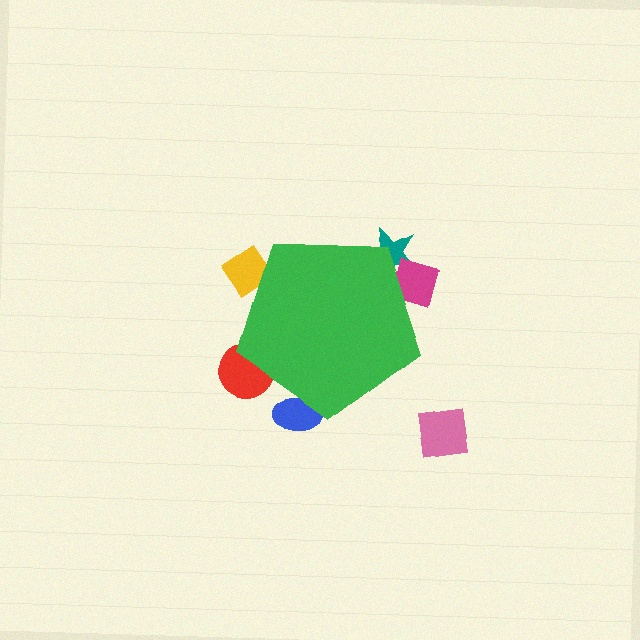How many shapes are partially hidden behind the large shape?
5 shapes are partially hidden.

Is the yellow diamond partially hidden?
Yes, the yellow diamond is partially hidden behind the green pentagon.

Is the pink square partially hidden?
No, the pink square is fully visible.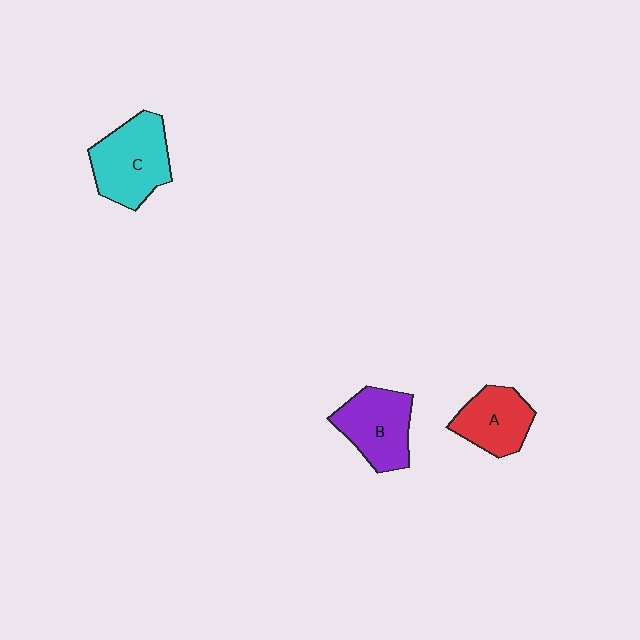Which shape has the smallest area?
Shape A (red).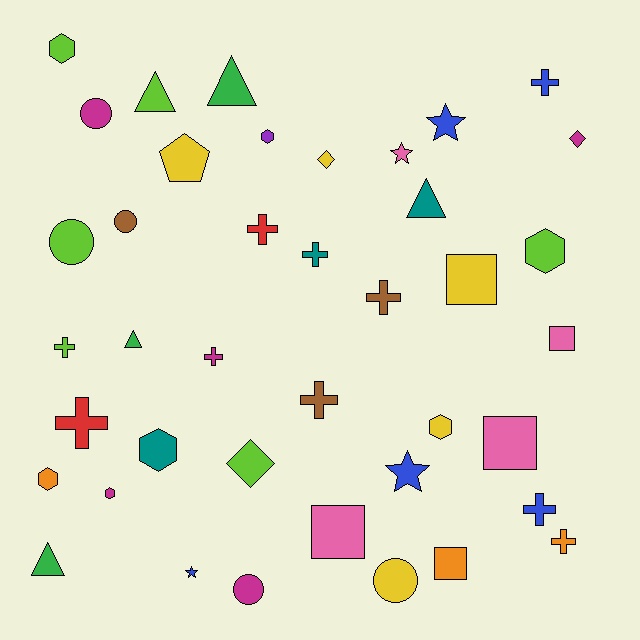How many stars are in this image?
There are 4 stars.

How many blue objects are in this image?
There are 5 blue objects.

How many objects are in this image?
There are 40 objects.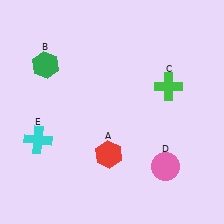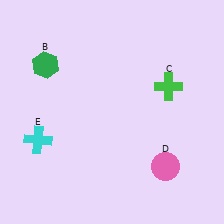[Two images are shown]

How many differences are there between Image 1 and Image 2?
There is 1 difference between the two images.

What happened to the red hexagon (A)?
The red hexagon (A) was removed in Image 2. It was in the bottom-left area of Image 1.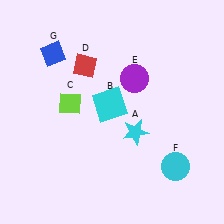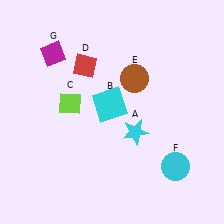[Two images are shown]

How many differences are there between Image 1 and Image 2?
There are 2 differences between the two images.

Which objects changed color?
E changed from purple to brown. G changed from blue to magenta.